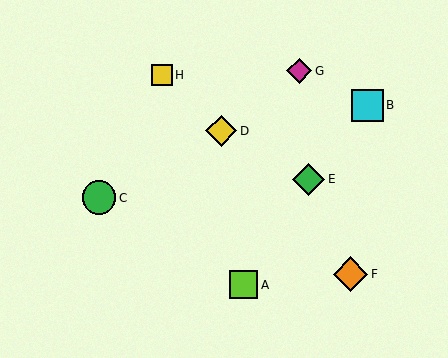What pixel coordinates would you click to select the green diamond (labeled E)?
Click at (308, 179) to select the green diamond E.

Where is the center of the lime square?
The center of the lime square is at (244, 285).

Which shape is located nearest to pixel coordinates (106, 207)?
The green circle (labeled C) at (99, 198) is nearest to that location.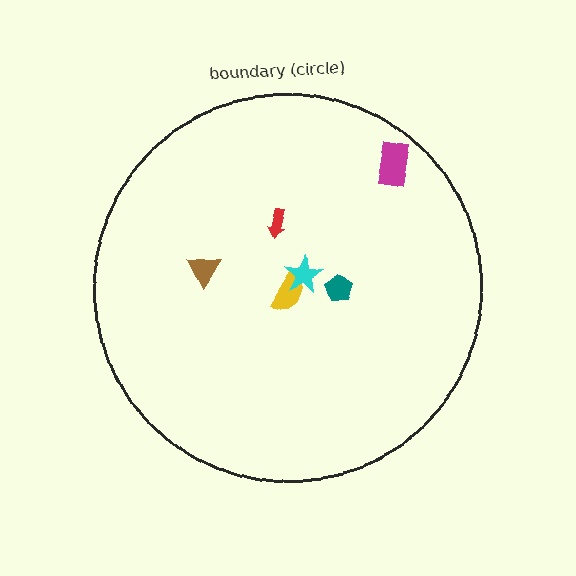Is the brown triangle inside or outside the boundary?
Inside.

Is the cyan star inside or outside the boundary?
Inside.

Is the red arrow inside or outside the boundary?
Inside.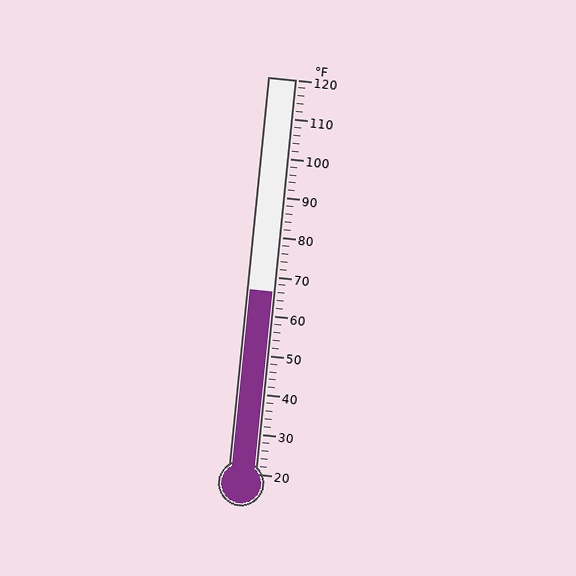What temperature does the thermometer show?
The thermometer shows approximately 66°F.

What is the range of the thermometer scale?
The thermometer scale ranges from 20°F to 120°F.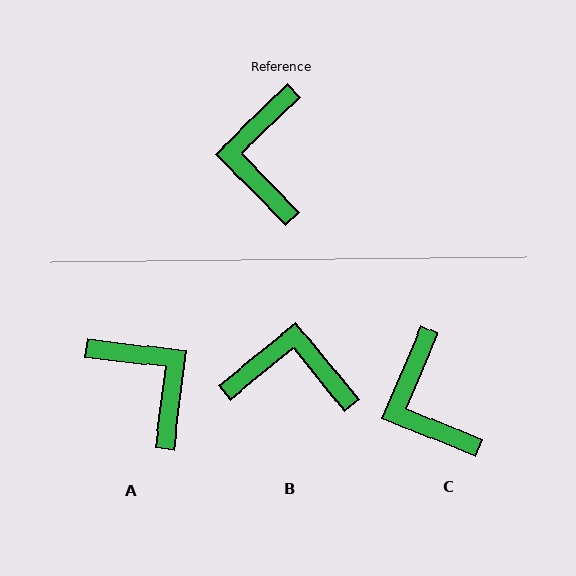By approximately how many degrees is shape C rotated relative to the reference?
Approximately 23 degrees counter-clockwise.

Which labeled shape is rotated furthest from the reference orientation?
A, about 141 degrees away.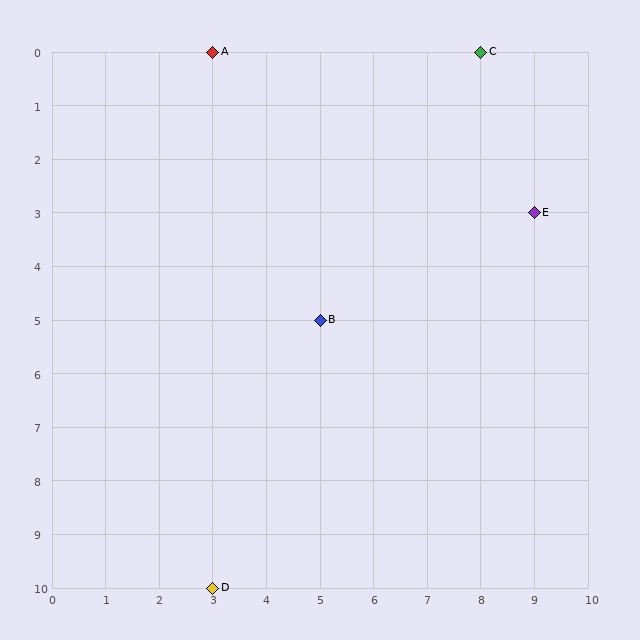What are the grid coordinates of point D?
Point D is at grid coordinates (3, 10).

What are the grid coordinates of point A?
Point A is at grid coordinates (3, 0).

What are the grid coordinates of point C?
Point C is at grid coordinates (8, 0).